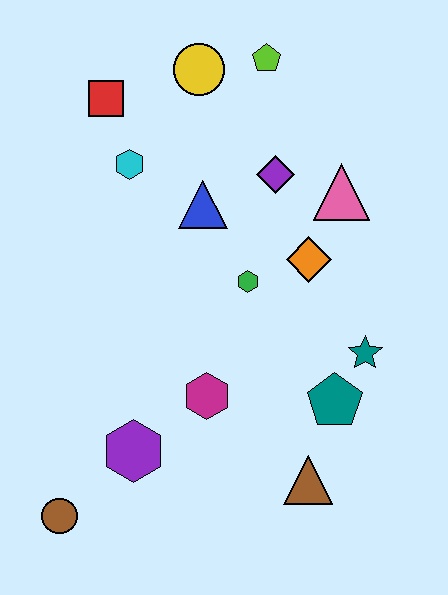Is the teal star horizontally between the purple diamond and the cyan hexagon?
No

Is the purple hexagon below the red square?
Yes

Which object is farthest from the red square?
The brown triangle is farthest from the red square.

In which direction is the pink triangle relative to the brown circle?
The pink triangle is above the brown circle.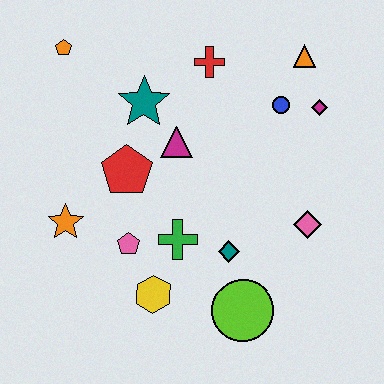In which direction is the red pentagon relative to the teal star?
The red pentagon is below the teal star.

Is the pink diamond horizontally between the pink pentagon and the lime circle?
No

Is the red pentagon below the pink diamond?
No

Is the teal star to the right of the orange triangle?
No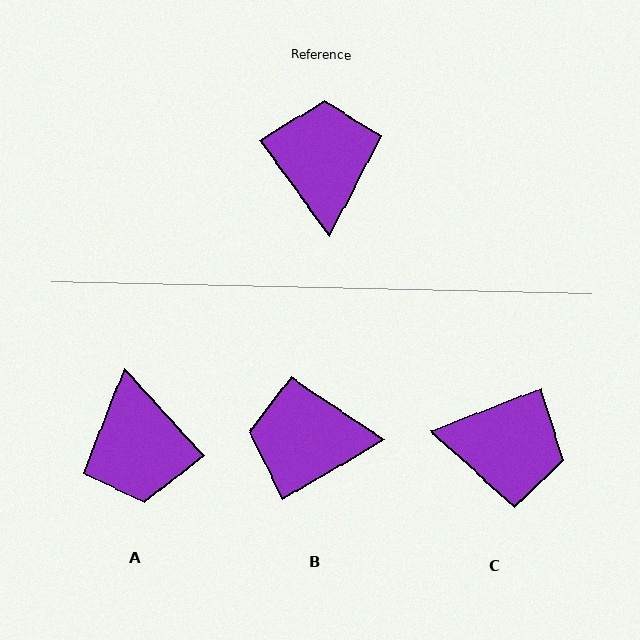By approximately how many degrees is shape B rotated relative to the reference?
Approximately 84 degrees counter-clockwise.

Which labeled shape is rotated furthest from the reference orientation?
A, about 174 degrees away.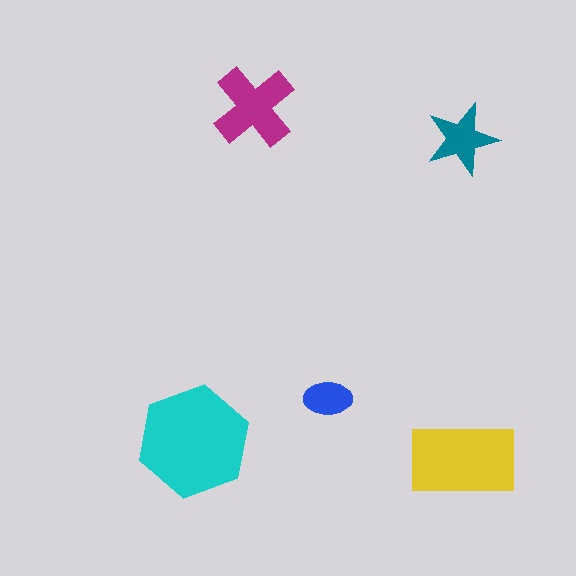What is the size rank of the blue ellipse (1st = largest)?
5th.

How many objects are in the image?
There are 5 objects in the image.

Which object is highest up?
The magenta cross is topmost.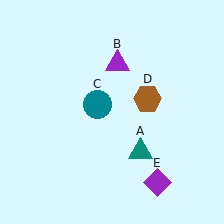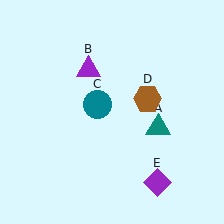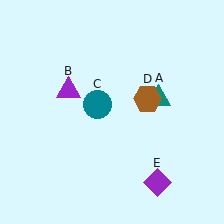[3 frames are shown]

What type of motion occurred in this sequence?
The teal triangle (object A), purple triangle (object B) rotated counterclockwise around the center of the scene.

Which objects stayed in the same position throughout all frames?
Teal circle (object C) and brown hexagon (object D) and purple diamond (object E) remained stationary.